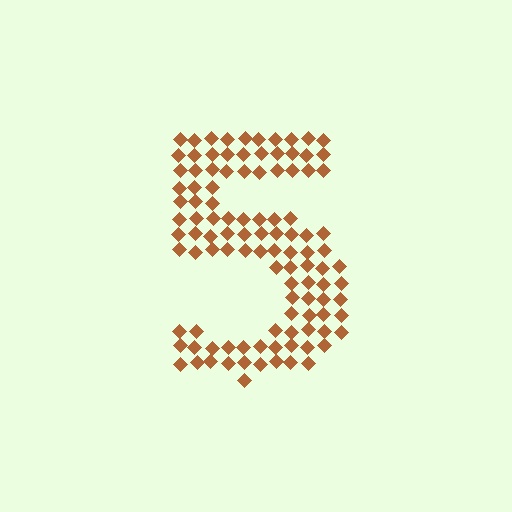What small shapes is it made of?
It is made of small diamonds.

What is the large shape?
The large shape is the digit 5.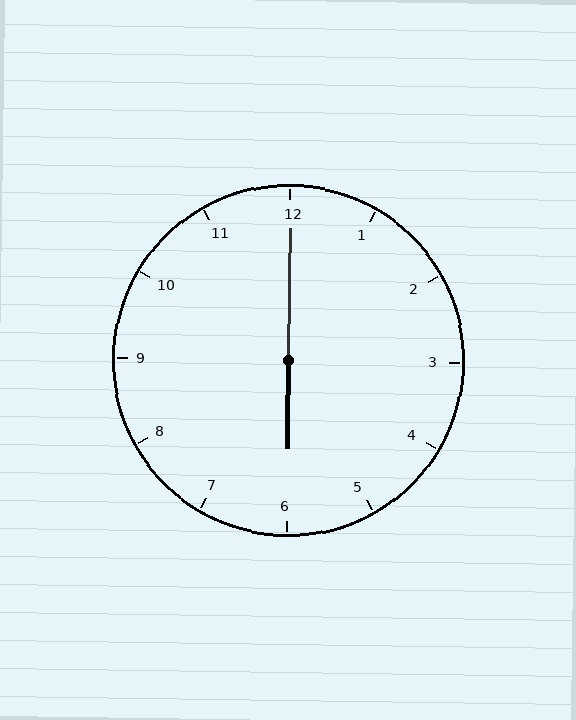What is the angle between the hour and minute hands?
Approximately 180 degrees.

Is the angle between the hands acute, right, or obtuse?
It is obtuse.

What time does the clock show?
6:00.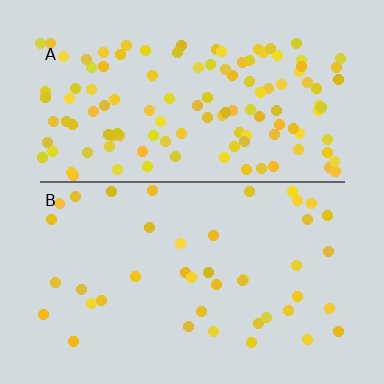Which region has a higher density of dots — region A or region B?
A (the top).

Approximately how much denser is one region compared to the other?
Approximately 2.9× — region A over region B.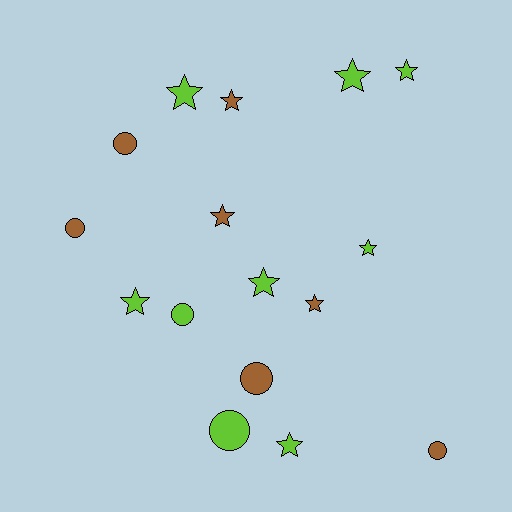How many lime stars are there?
There are 7 lime stars.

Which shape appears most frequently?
Star, with 10 objects.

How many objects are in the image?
There are 16 objects.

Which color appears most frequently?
Lime, with 9 objects.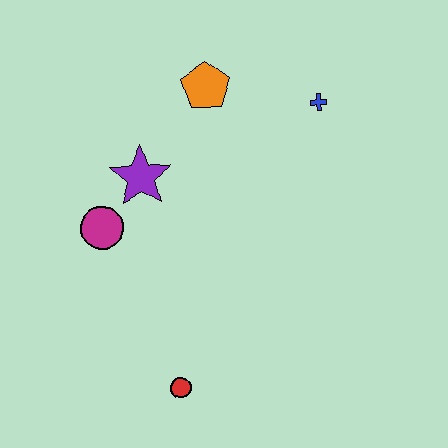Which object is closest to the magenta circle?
The purple star is closest to the magenta circle.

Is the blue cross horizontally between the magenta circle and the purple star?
No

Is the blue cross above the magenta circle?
Yes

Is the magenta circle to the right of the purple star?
No